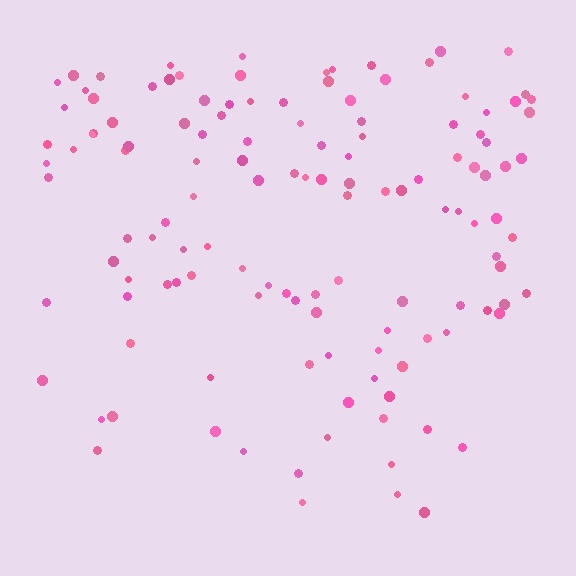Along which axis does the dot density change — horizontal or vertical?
Vertical.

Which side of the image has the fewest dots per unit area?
The bottom.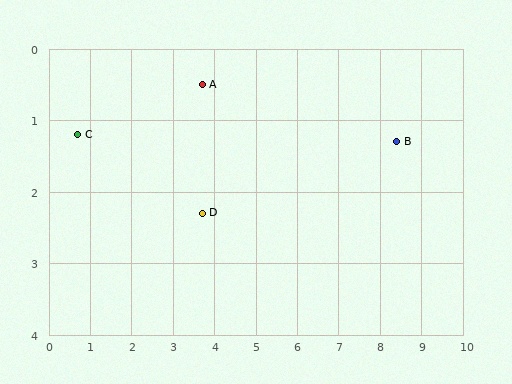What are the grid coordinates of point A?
Point A is at approximately (3.7, 0.5).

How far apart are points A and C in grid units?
Points A and C are about 3.1 grid units apart.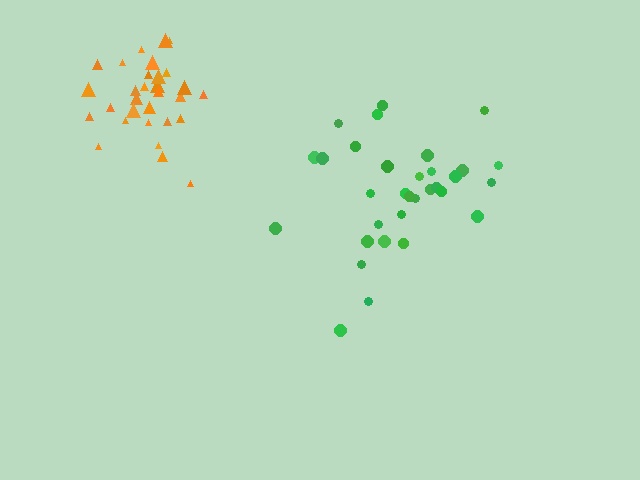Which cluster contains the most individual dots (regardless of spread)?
Green (32).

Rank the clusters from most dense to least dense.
orange, green.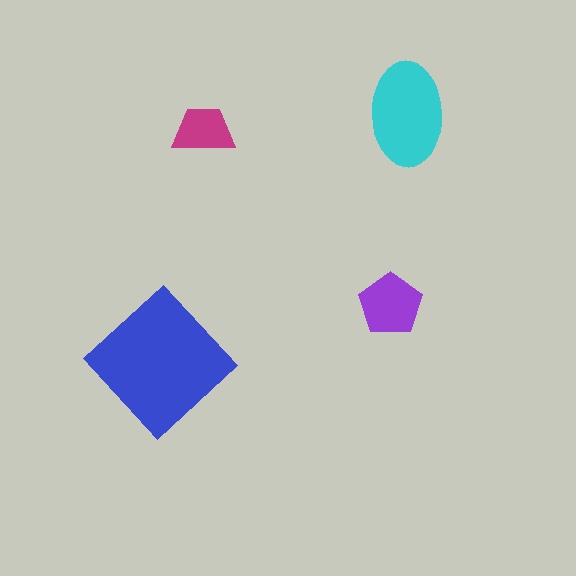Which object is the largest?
The blue diamond.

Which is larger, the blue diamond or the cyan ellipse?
The blue diamond.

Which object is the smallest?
The magenta trapezoid.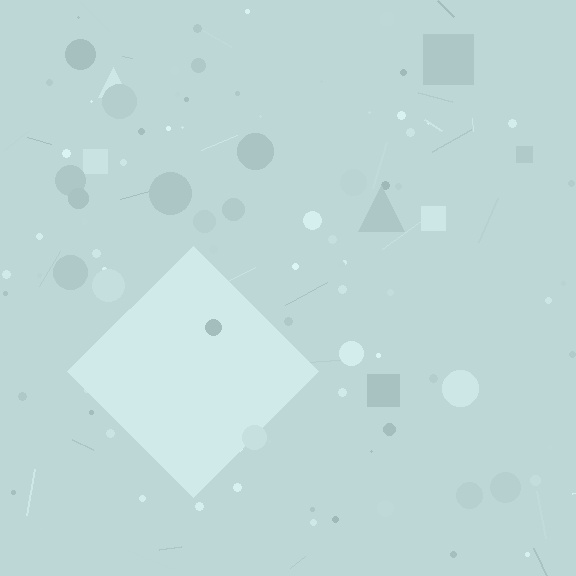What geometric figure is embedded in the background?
A diamond is embedded in the background.